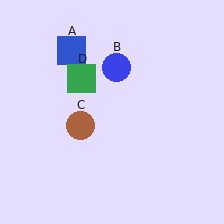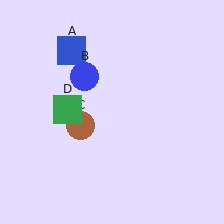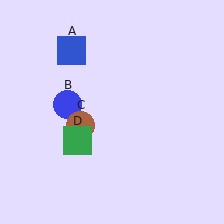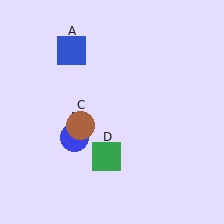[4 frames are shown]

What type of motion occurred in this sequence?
The blue circle (object B), green square (object D) rotated counterclockwise around the center of the scene.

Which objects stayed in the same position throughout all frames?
Blue square (object A) and brown circle (object C) remained stationary.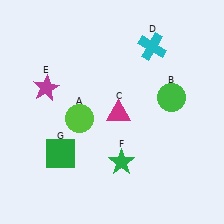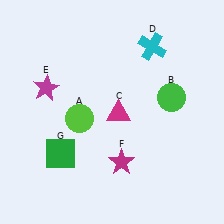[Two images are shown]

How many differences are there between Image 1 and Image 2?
There is 1 difference between the two images.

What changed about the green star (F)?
In Image 1, F is green. In Image 2, it changed to magenta.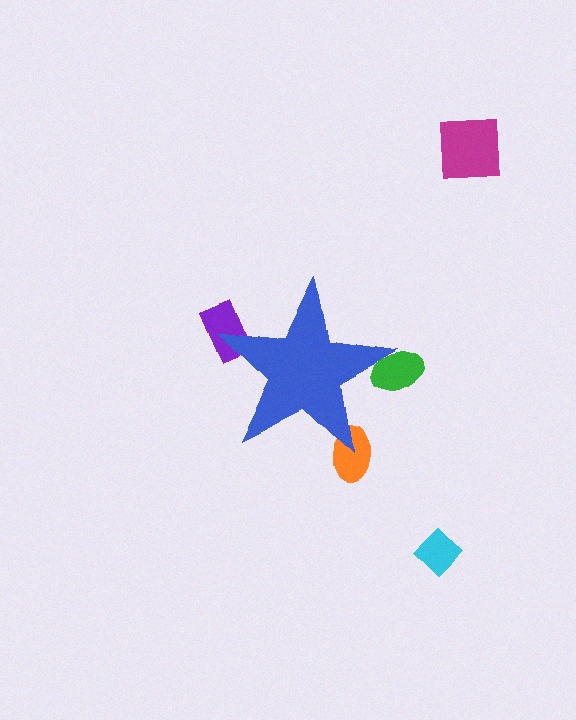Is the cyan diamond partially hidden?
No, the cyan diamond is fully visible.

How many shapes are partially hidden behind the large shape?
3 shapes are partially hidden.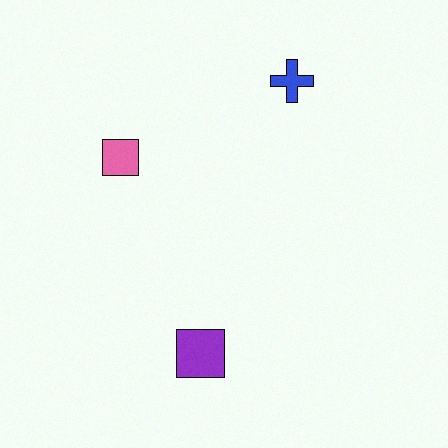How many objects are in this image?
There are 3 objects.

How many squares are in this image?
There are 2 squares.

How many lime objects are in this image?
There are no lime objects.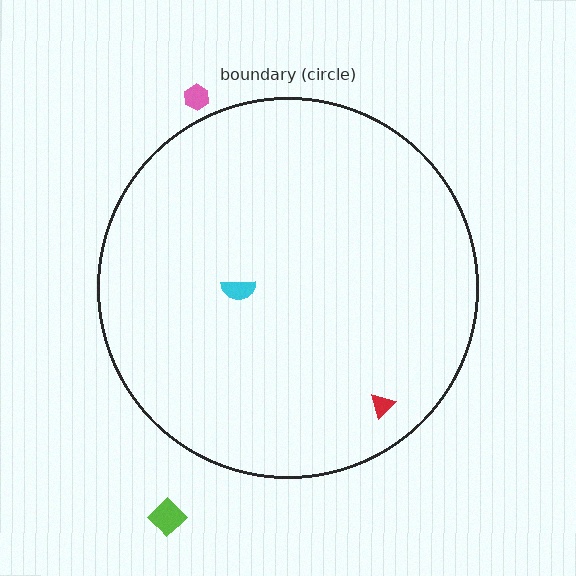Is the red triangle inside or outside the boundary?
Inside.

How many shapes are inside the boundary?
2 inside, 2 outside.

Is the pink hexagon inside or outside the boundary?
Outside.